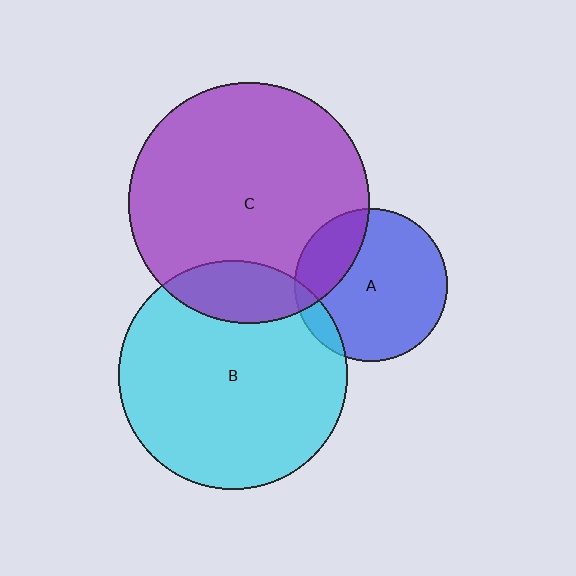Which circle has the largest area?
Circle C (purple).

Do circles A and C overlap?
Yes.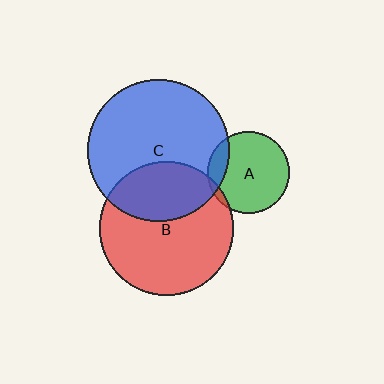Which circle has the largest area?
Circle C (blue).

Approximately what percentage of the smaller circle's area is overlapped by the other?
Approximately 5%.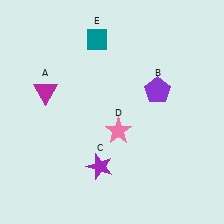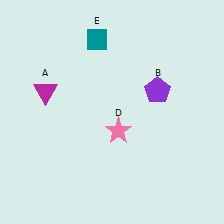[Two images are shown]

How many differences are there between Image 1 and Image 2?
There is 1 difference between the two images.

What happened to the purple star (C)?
The purple star (C) was removed in Image 2. It was in the bottom-left area of Image 1.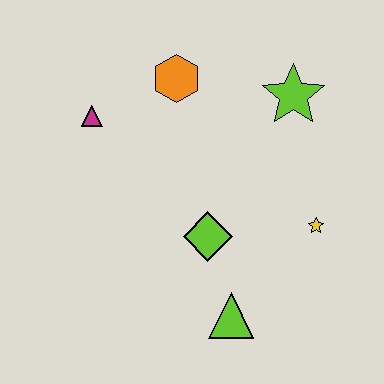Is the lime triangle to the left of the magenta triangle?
No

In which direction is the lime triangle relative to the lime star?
The lime triangle is below the lime star.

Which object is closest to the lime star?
The orange hexagon is closest to the lime star.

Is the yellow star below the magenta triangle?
Yes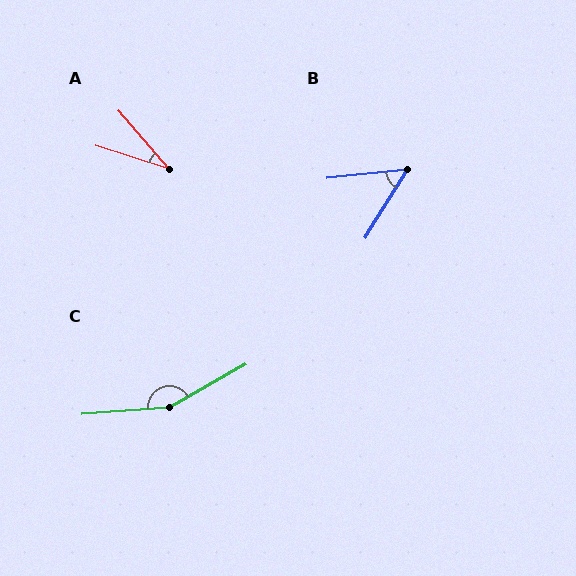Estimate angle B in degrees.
Approximately 53 degrees.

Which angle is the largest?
C, at approximately 155 degrees.